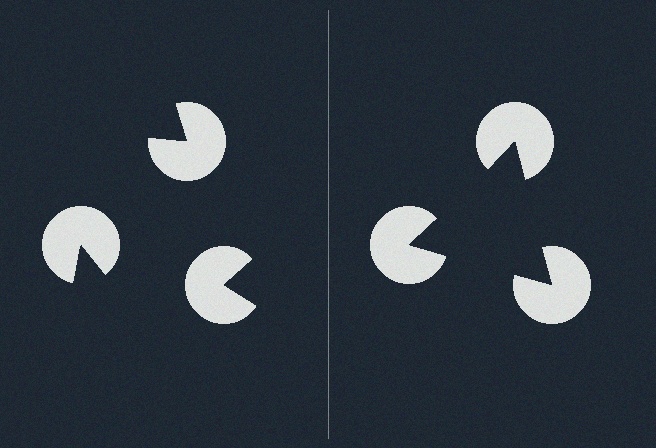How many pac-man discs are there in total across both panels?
6 — 3 on each side.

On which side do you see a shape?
An illusory triangle appears on the right side. On the left side the wedge cuts are rotated, so no coherent shape forms.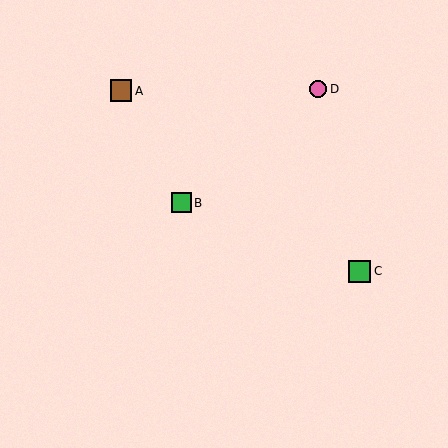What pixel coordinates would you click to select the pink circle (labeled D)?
Click at (318, 89) to select the pink circle D.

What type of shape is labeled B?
Shape B is a green square.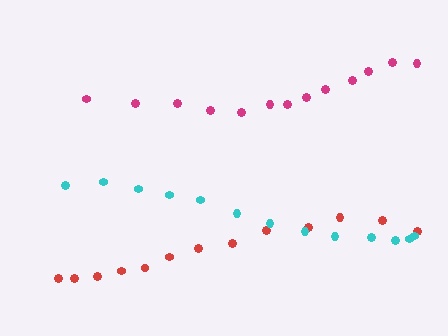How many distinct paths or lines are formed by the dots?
There are 3 distinct paths.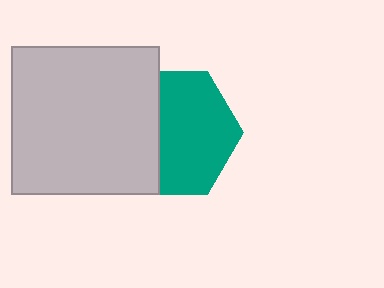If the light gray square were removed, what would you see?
You would see the complete teal hexagon.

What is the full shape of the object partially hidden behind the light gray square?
The partially hidden object is a teal hexagon.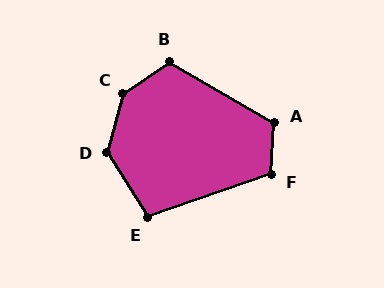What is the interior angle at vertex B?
Approximately 115 degrees (obtuse).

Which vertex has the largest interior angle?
C, at approximately 140 degrees.